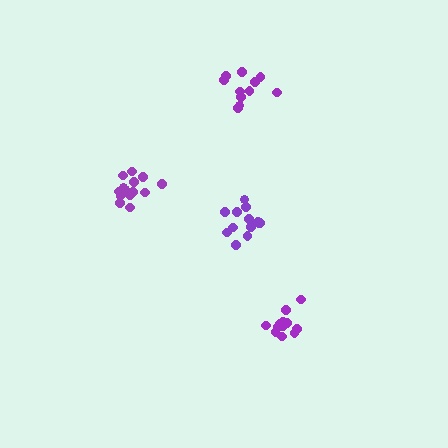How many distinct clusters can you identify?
There are 4 distinct clusters.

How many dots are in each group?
Group 1: 13 dots, Group 2: 12 dots, Group 3: 11 dots, Group 4: 14 dots (50 total).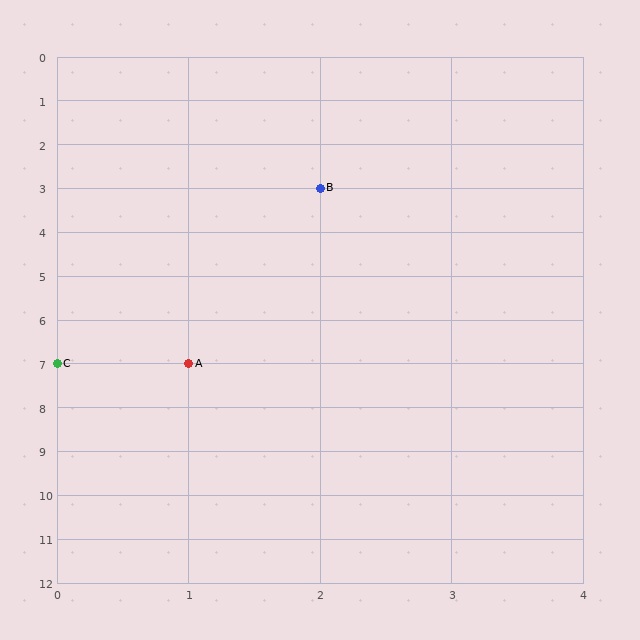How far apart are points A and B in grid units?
Points A and B are 1 column and 4 rows apart (about 4.1 grid units diagonally).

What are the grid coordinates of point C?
Point C is at grid coordinates (0, 7).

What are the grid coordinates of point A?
Point A is at grid coordinates (1, 7).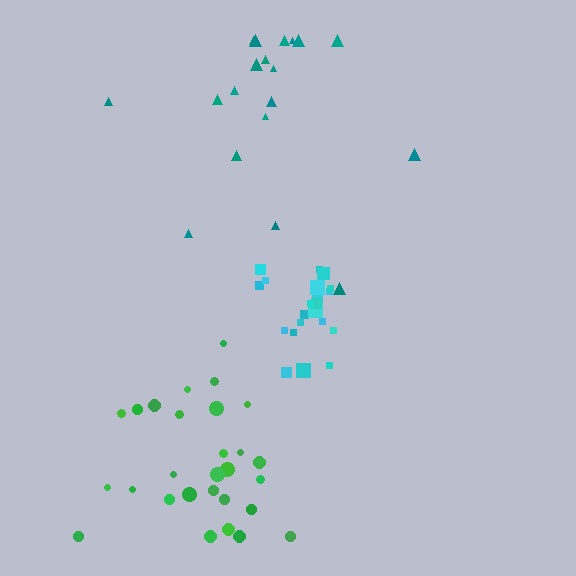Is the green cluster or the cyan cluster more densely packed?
Cyan.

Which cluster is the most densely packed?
Cyan.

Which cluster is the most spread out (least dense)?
Teal.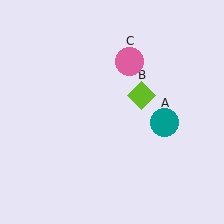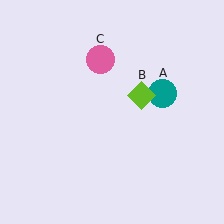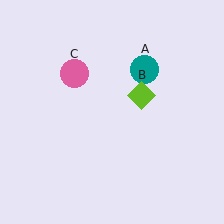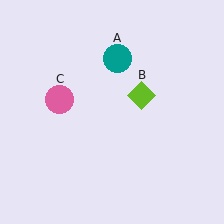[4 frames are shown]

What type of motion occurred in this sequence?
The teal circle (object A), pink circle (object C) rotated counterclockwise around the center of the scene.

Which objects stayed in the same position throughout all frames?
Lime diamond (object B) remained stationary.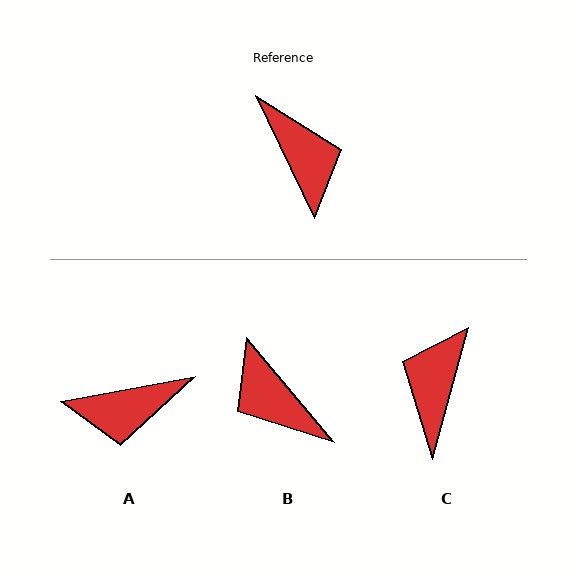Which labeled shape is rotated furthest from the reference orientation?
B, about 166 degrees away.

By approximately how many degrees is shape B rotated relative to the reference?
Approximately 166 degrees clockwise.